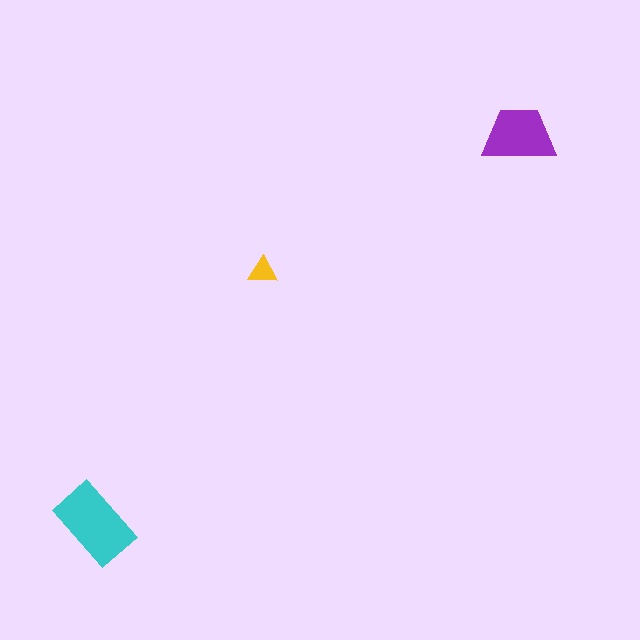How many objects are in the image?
There are 3 objects in the image.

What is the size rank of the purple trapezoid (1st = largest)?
2nd.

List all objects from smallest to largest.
The yellow triangle, the purple trapezoid, the cyan rectangle.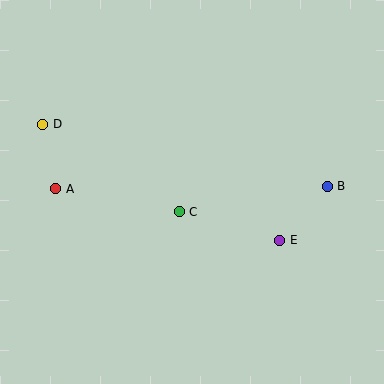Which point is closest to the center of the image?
Point C at (179, 212) is closest to the center.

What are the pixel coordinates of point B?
Point B is at (327, 186).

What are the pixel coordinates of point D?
Point D is at (43, 124).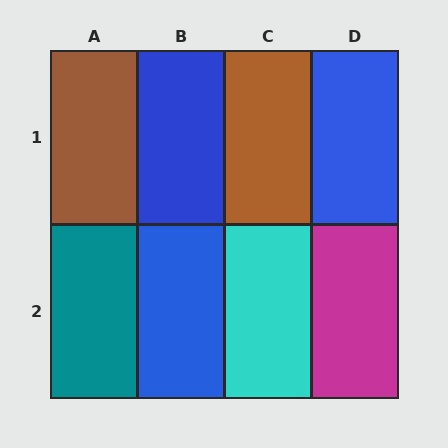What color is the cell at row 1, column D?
Blue.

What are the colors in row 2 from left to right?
Teal, blue, cyan, magenta.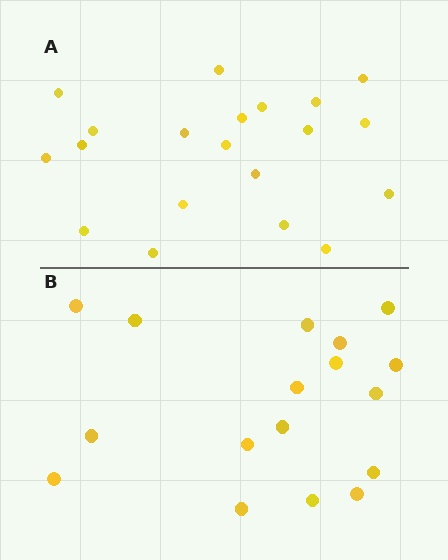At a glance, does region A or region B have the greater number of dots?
Region A (the top region) has more dots.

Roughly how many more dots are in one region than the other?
Region A has just a few more — roughly 2 or 3 more dots than region B.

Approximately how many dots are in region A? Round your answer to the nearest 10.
About 20 dots.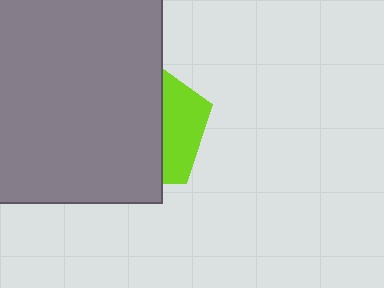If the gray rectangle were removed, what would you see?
You would see the complete lime pentagon.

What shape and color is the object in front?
The object in front is a gray rectangle.